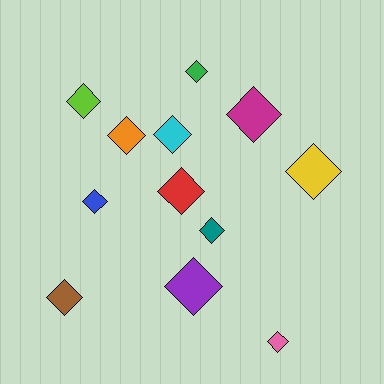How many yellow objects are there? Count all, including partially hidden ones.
There is 1 yellow object.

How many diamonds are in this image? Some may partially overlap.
There are 12 diamonds.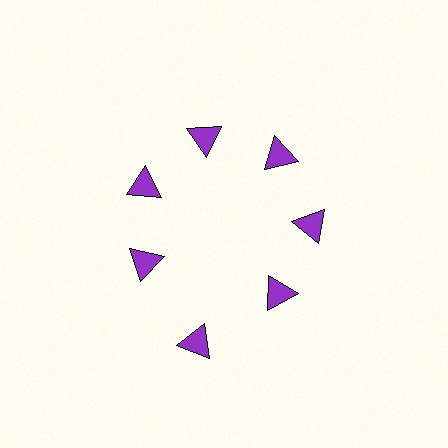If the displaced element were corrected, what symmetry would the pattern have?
It would have 7-fold rotational symmetry — the pattern would map onto itself every 51 degrees.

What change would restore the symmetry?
The symmetry would be restored by moving it inward, back onto the ring so that all 7 triangles sit at equal angles and equal distance from the center.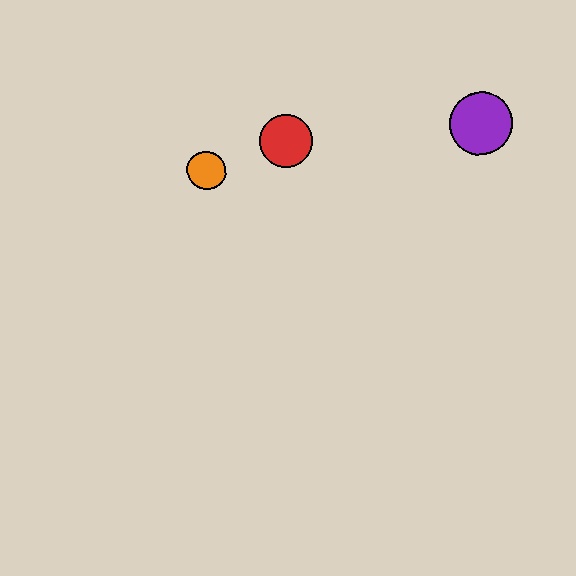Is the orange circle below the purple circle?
Yes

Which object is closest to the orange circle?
The red circle is closest to the orange circle.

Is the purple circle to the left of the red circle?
No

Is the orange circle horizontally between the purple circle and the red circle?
No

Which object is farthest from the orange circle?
The purple circle is farthest from the orange circle.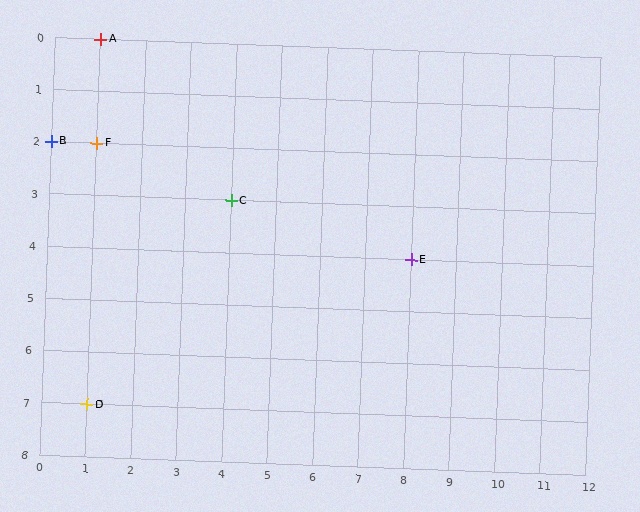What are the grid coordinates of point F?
Point F is at grid coordinates (1, 2).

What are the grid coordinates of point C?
Point C is at grid coordinates (4, 3).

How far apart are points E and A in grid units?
Points E and A are 7 columns and 4 rows apart (about 8.1 grid units diagonally).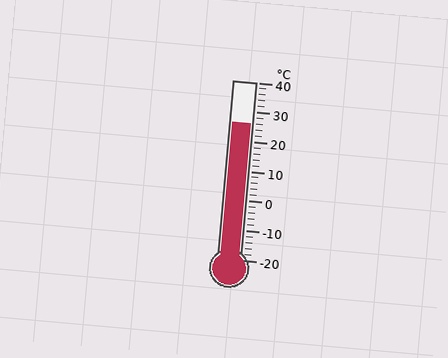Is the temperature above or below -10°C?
The temperature is above -10°C.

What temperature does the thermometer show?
The thermometer shows approximately 26°C.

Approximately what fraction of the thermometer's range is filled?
The thermometer is filled to approximately 75% of its range.